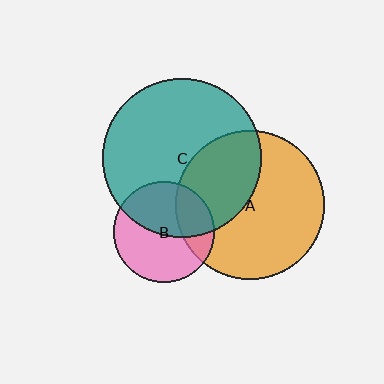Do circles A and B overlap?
Yes.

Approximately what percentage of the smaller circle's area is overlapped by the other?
Approximately 25%.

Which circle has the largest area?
Circle C (teal).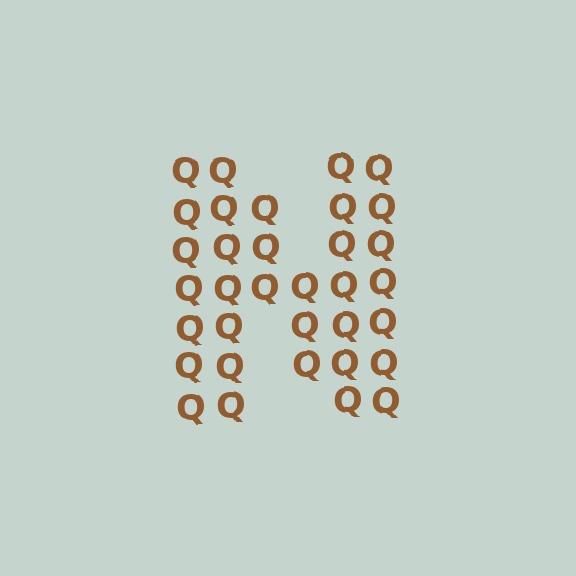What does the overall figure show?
The overall figure shows the letter N.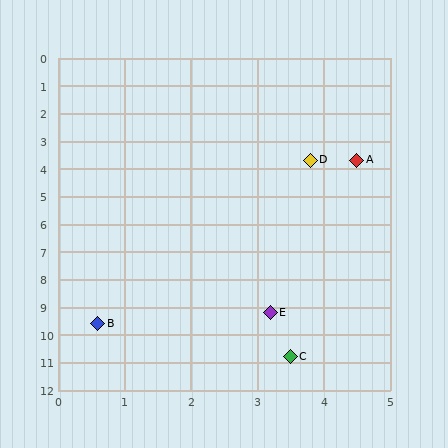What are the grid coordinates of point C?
Point C is at approximately (3.5, 10.8).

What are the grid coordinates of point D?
Point D is at approximately (3.8, 3.7).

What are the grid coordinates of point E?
Point E is at approximately (3.2, 9.2).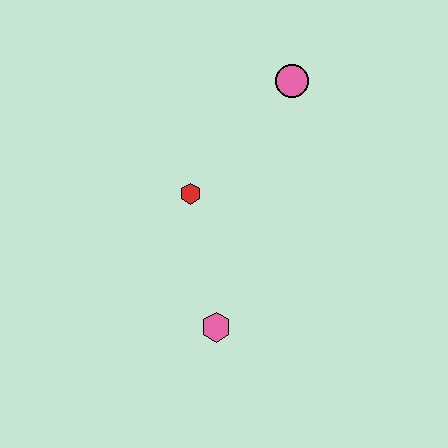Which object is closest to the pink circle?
The red hexagon is closest to the pink circle.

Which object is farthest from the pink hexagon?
The pink circle is farthest from the pink hexagon.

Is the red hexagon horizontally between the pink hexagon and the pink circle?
No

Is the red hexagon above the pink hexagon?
Yes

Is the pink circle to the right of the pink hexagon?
Yes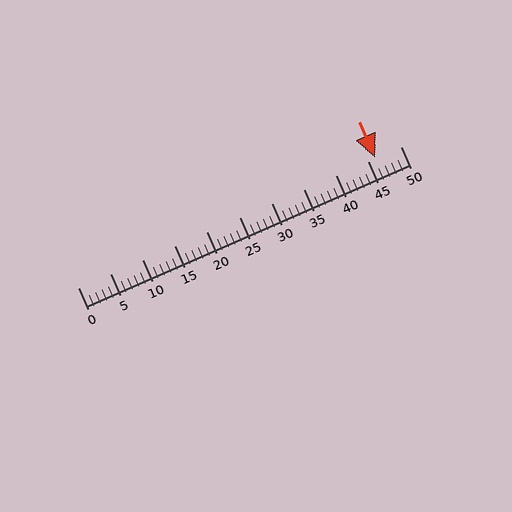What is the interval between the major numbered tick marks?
The major tick marks are spaced 5 units apart.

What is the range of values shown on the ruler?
The ruler shows values from 0 to 50.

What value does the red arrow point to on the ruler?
The red arrow points to approximately 46.